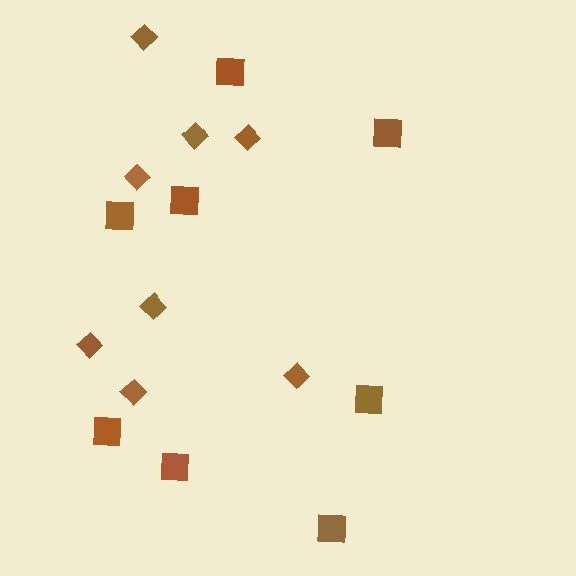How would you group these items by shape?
There are 2 groups: one group of squares (8) and one group of diamonds (8).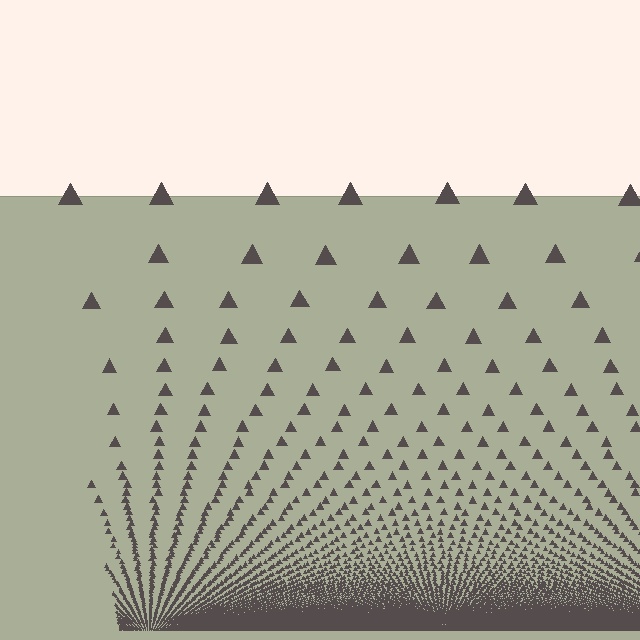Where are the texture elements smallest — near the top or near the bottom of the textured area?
Near the bottom.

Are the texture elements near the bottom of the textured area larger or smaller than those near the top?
Smaller. The gradient is inverted — elements near the bottom are smaller and denser.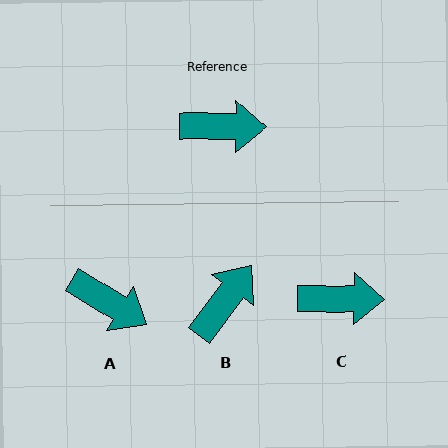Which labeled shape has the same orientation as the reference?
C.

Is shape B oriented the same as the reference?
No, it is off by about 54 degrees.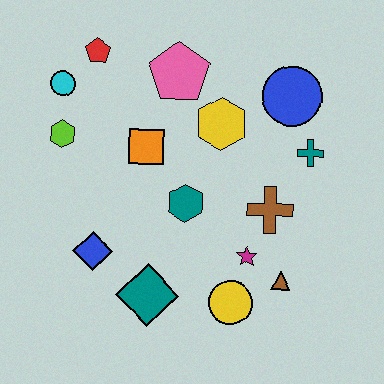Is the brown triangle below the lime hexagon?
Yes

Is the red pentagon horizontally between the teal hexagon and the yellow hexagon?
No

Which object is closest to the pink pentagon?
The yellow hexagon is closest to the pink pentagon.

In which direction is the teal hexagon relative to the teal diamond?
The teal hexagon is above the teal diamond.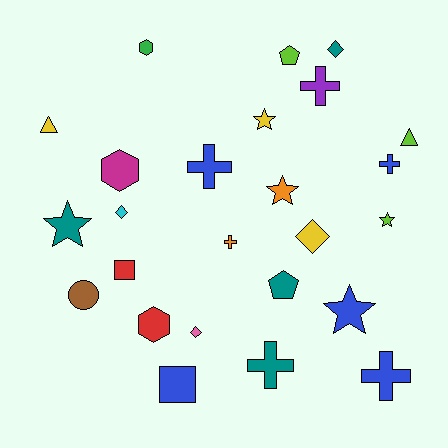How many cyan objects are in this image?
There is 1 cyan object.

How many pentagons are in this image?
There are 2 pentagons.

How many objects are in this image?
There are 25 objects.